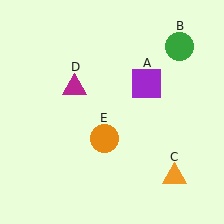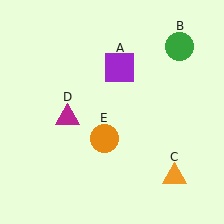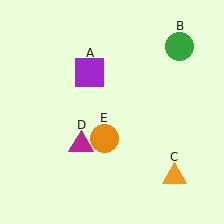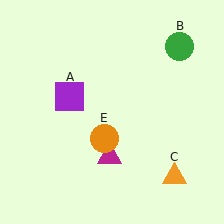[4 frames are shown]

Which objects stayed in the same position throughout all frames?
Green circle (object B) and orange triangle (object C) and orange circle (object E) remained stationary.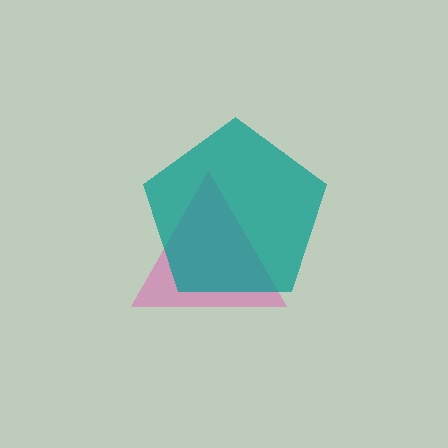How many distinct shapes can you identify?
There are 2 distinct shapes: a pink triangle, a teal pentagon.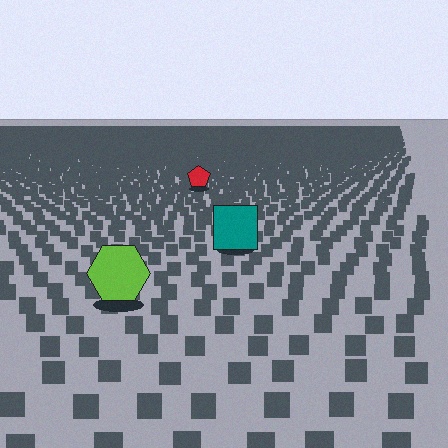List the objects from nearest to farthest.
From nearest to farthest: the lime hexagon, the teal square, the red pentagon.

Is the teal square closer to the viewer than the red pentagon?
Yes. The teal square is closer — you can tell from the texture gradient: the ground texture is coarser near it.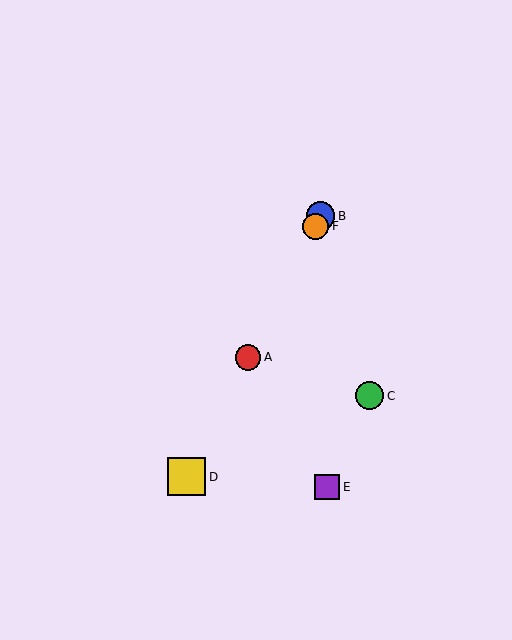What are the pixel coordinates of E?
Object E is at (327, 487).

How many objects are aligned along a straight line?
4 objects (A, B, D, F) are aligned along a straight line.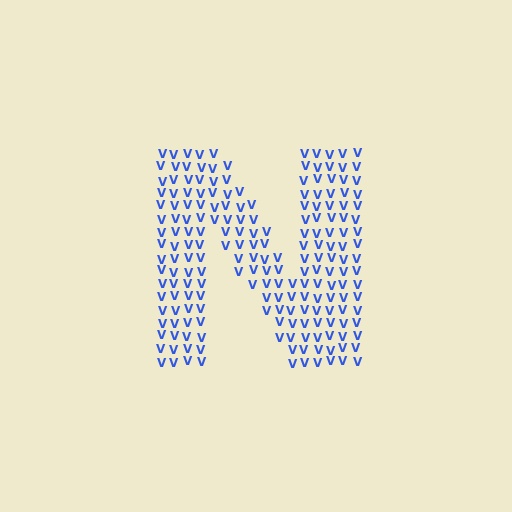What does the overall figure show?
The overall figure shows the letter N.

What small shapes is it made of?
It is made of small letter V's.